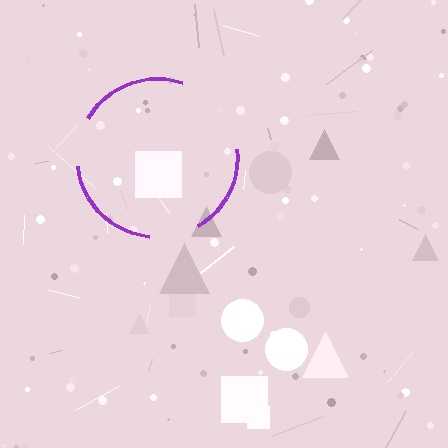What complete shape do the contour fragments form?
The contour fragments form a circle.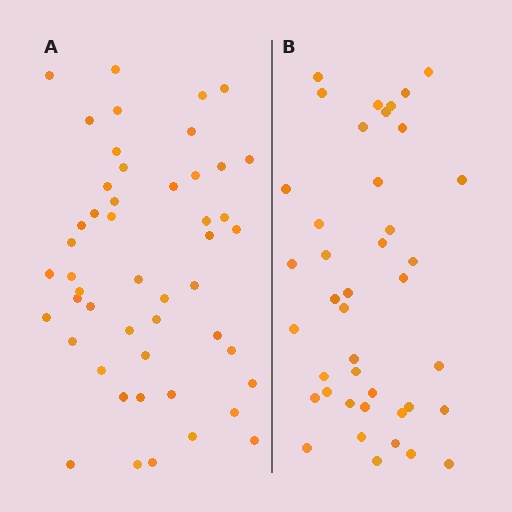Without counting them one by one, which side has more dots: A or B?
Region A (the left region) has more dots.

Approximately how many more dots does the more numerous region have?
Region A has roughly 8 or so more dots than region B.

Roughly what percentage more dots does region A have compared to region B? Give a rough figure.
About 20% more.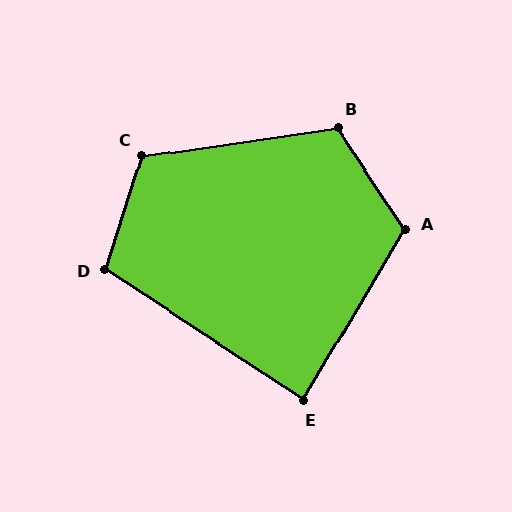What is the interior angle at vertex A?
Approximately 116 degrees (obtuse).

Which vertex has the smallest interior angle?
E, at approximately 88 degrees.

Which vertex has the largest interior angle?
C, at approximately 116 degrees.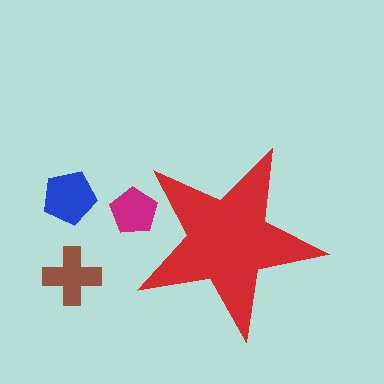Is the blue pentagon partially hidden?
No, the blue pentagon is fully visible.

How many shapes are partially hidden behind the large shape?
1 shape is partially hidden.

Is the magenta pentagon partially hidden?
Yes, the magenta pentagon is partially hidden behind the red star.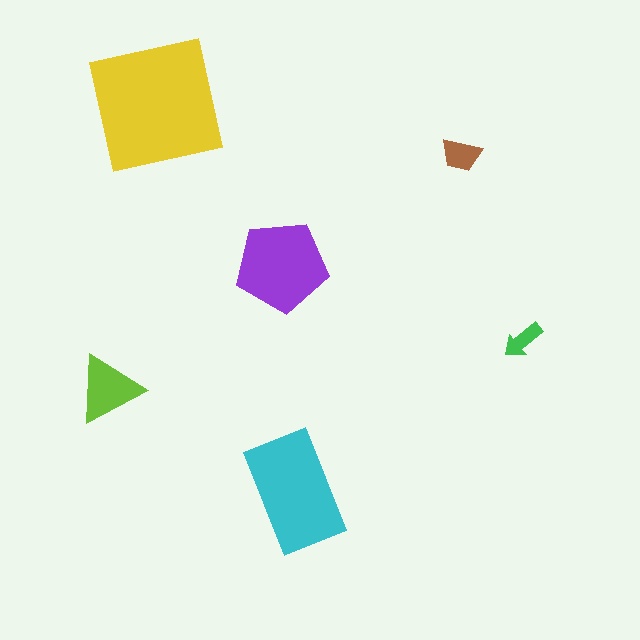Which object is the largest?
The yellow square.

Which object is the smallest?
The green arrow.